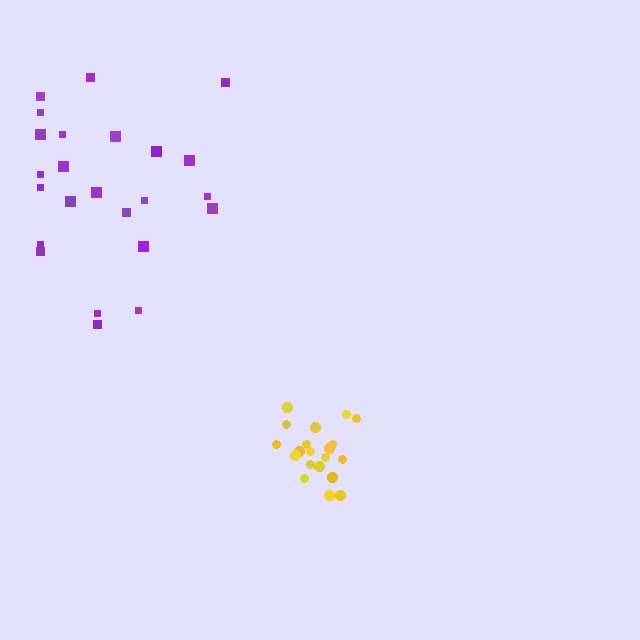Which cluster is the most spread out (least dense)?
Purple.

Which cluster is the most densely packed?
Yellow.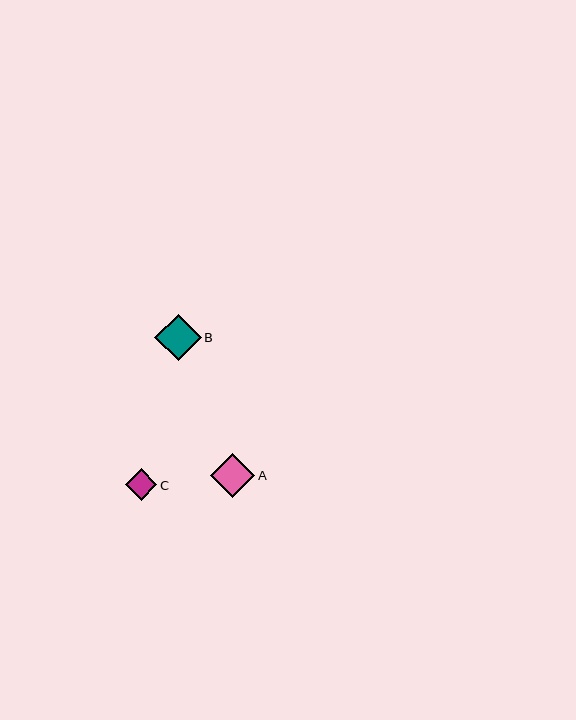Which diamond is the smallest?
Diamond C is the smallest with a size of approximately 32 pixels.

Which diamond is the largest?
Diamond B is the largest with a size of approximately 47 pixels.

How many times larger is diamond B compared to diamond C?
Diamond B is approximately 1.5 times the size of diamond C.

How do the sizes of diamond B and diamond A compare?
Diamond B and diamond A are approximately the same size.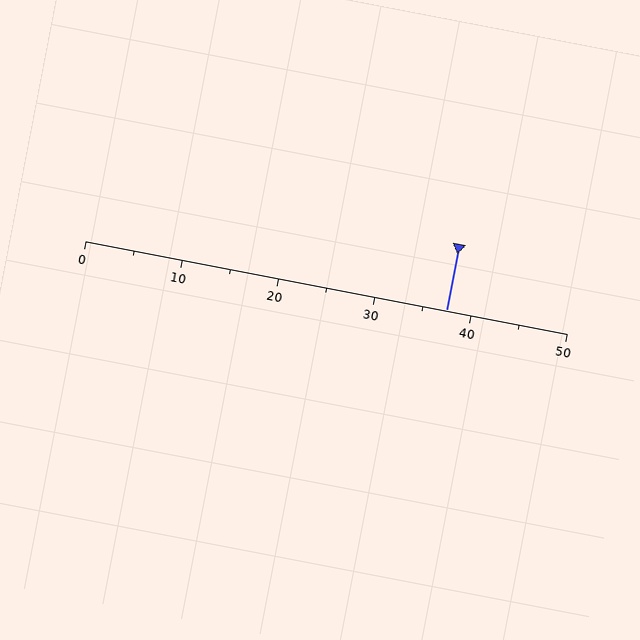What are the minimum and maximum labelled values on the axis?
The axis runs from 0 to 50.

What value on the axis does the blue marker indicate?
The marker indicates approximately 37.5.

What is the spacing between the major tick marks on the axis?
The major ticks are spaced 10 apart.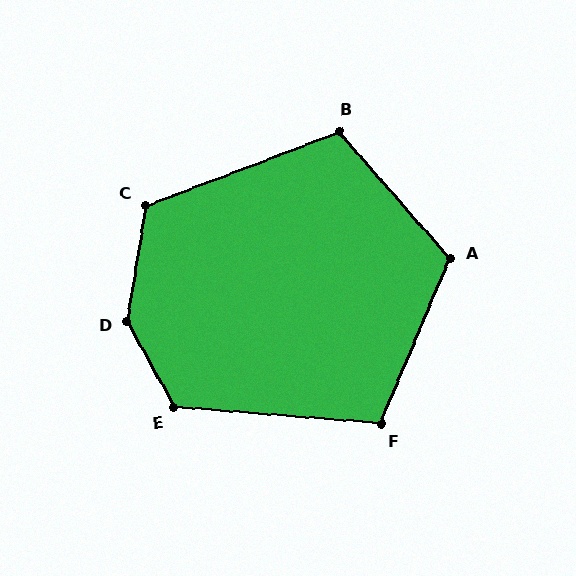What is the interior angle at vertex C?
Approximately 120 degrees (obtuse).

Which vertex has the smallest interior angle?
F, at approximately 108 degrees.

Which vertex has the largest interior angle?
D, at approximately 142 degrees.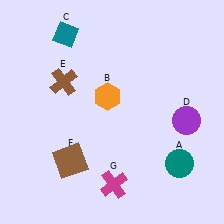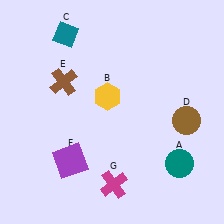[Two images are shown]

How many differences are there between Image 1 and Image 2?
There are 3 differences between the two images.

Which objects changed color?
B changed from orange to yellow. D changed from purple to brown. F changed from brown to purple.